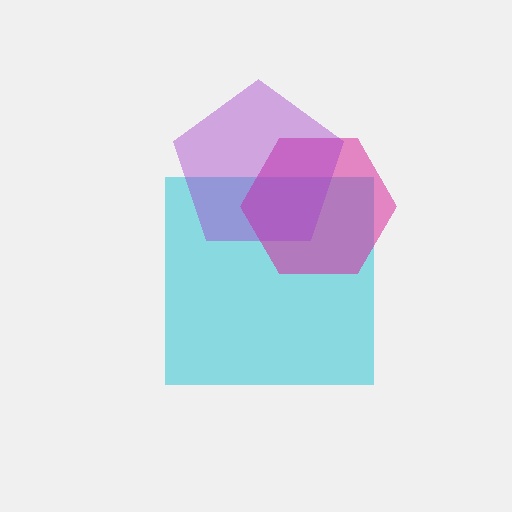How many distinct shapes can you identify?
There are 3 distinct shapes: a cyan square, a magenta hexagon, a purple pentagon.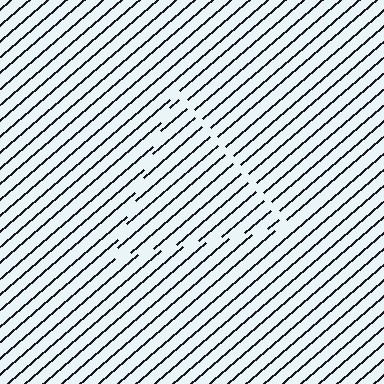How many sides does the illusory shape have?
3 sides — the line-ends trace a triangle.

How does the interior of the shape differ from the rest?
The interior of the shape contains the same grating, shifted by half a period — the contour is defined by the phase discontinuity where line-ends from the inner and outer gratings abut.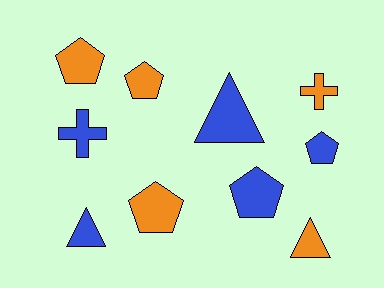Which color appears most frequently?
Blue, with 5 objects.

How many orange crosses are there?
There is 1 orange cross.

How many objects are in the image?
There are 10 objects.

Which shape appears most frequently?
Pentagon, with 5 objects.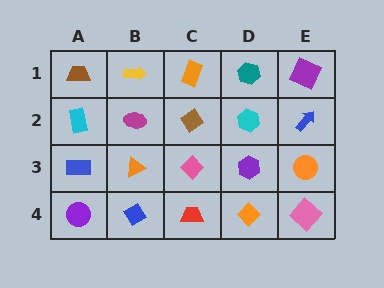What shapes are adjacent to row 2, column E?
A purple square (row 1, column E), an orange circle (row 3, column E), a cyan hexagon (row 2, column D).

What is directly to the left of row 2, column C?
A magenta ellipse.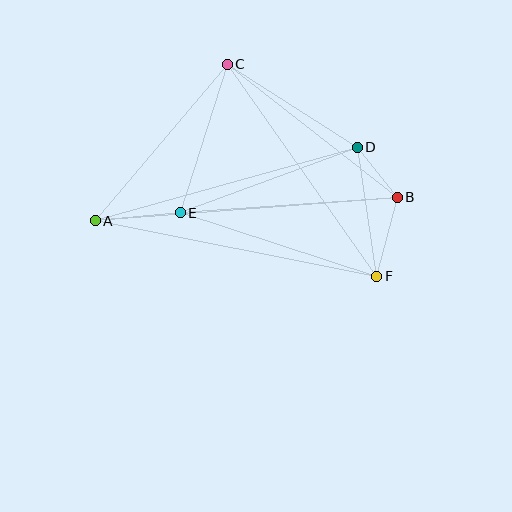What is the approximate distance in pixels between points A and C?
The distance between A and C is approximately 205 pixels.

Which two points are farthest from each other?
Points A and B are farthest from each other.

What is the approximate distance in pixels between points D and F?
The distance between D and F is approximately 130 pixels.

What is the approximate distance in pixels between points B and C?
The distance between B and C is approximately 215 pixels.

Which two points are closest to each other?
Points B and D are closest to each other.